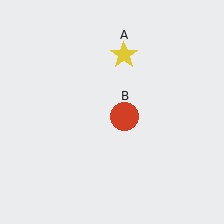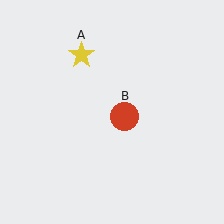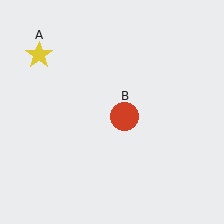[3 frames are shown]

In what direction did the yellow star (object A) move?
The yellow star (object A) moved left.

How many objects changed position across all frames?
1 object changed position: yellow star (object A).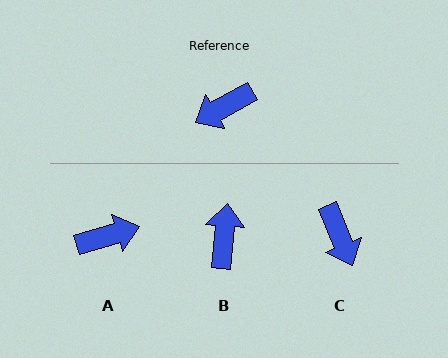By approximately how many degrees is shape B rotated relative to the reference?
Approximately 124 degrees clockwise.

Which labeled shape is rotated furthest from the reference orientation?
A, about 168 degrees away.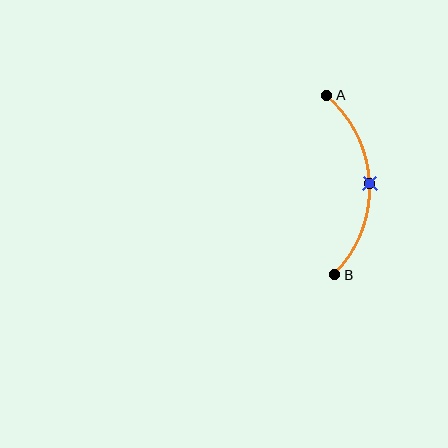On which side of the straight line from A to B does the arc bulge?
The arc bulges to the right of the straight line connecting A and B.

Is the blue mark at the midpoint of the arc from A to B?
Yes. The blue mark lies on the arc at equal arc-length from both A and B — it is the arc midpoint.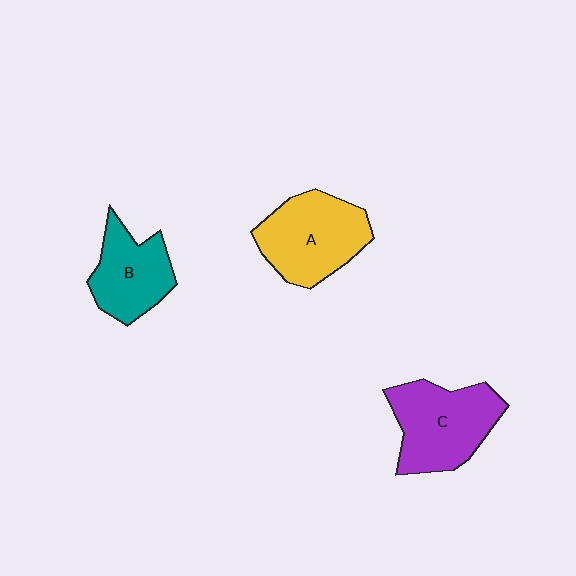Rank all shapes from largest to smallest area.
From largest to smallest: C (purple), A (yellow), B (teal).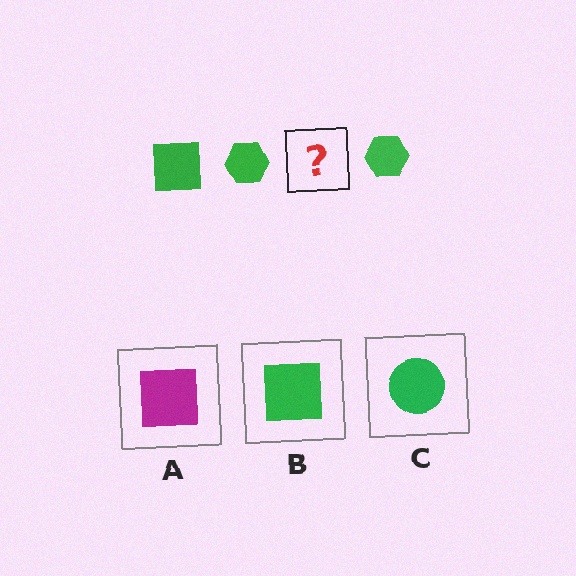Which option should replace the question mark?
Option B.